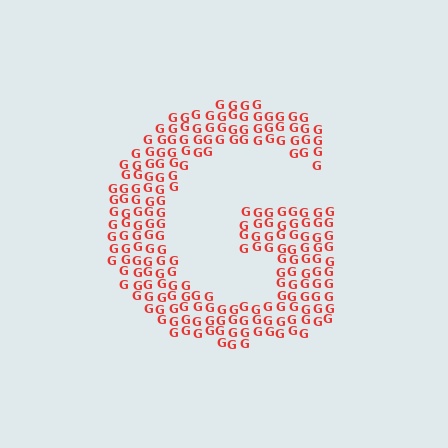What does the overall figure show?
The overall figure shows the letter G.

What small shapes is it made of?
It is made of small letter G's.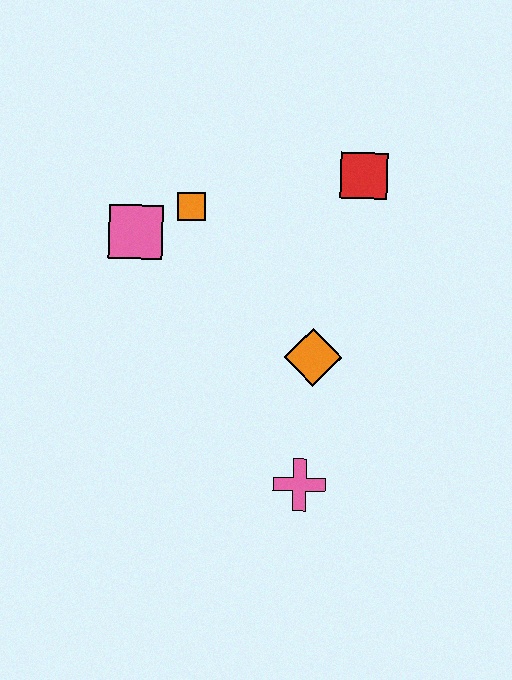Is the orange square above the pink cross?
Yes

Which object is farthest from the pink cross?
The red square is farthest from the pink cross.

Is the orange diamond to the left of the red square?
Yes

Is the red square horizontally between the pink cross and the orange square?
No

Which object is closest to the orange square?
The pink square is closest to the orange square.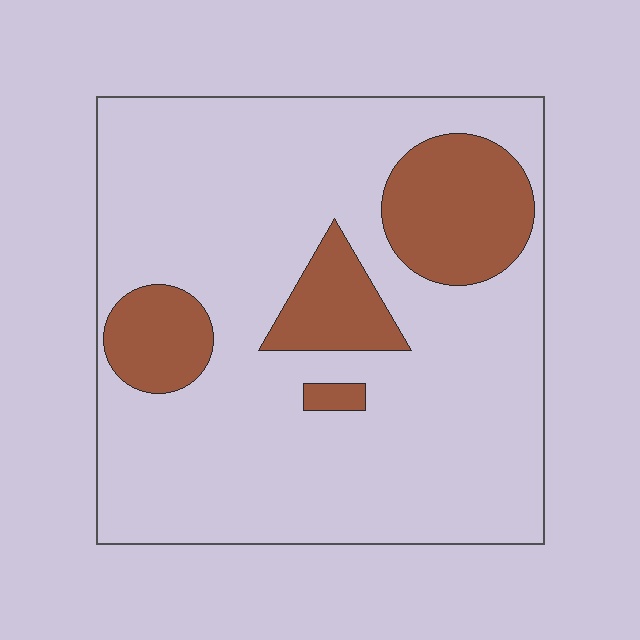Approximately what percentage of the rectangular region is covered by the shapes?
Approximately 20%.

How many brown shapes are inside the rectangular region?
4.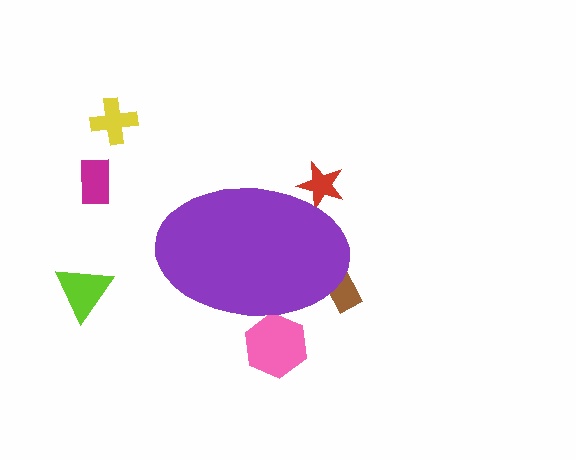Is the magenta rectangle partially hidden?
No, the magenta rectangle is fully visible.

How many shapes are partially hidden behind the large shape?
3 shapes are partially hidden.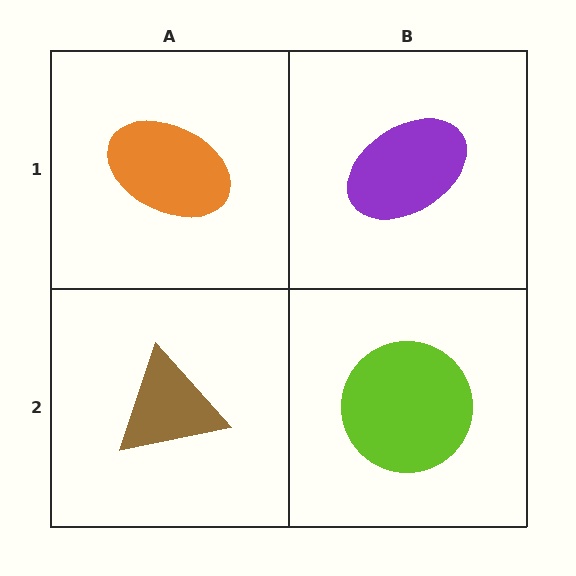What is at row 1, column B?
A purple ellipse.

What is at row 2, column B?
A lime circle.